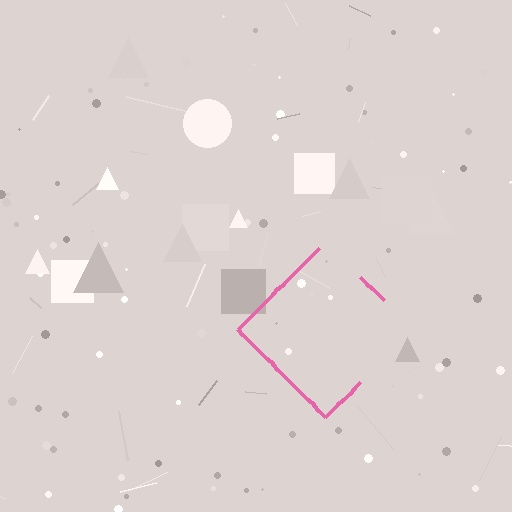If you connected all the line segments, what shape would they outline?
They would outline a diamond.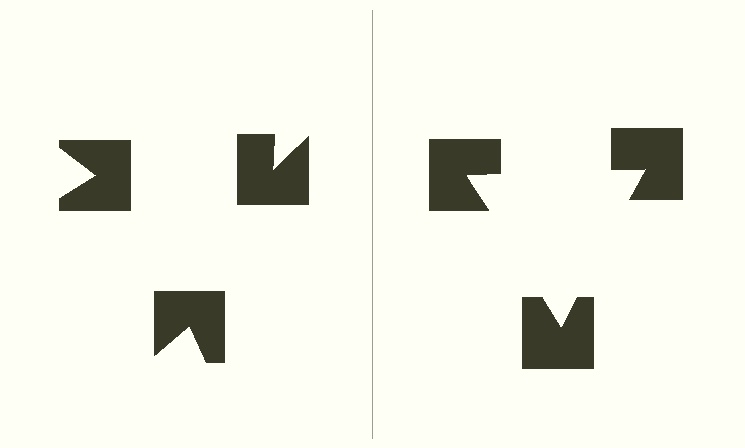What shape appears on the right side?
An illusory triangle.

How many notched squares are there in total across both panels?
6 — 3 on each side.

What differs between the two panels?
The notched squares are positioned identically on both sides; only the wedge orientations differ. On the right they align to a triangle; on the left they are misaligned.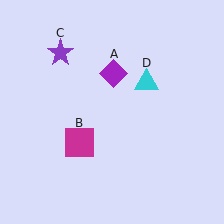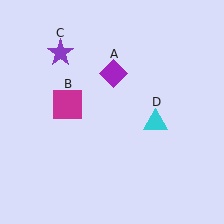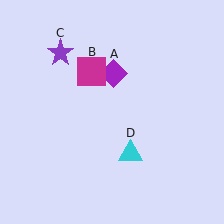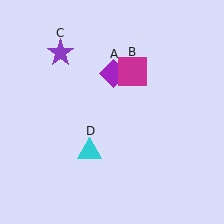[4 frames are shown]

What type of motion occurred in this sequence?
The magenta square (object B), cyan triangle (object D) rotated clockwise around the center of the scene.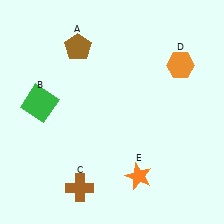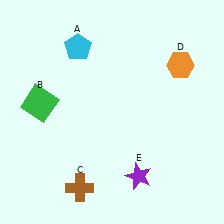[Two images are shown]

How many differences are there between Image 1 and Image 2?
There are 2 differences between the two images.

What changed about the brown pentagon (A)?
In Image 1, A is brown. In Image 2, it changed to cyan.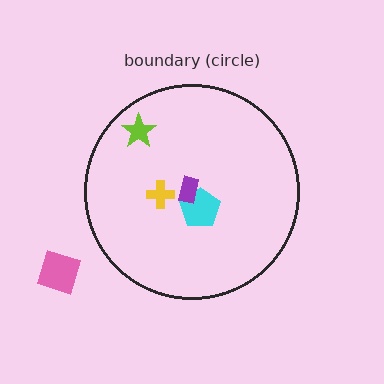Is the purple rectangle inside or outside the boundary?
Inside.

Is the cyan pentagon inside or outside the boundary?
Inside.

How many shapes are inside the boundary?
4 inside, 1 outside.